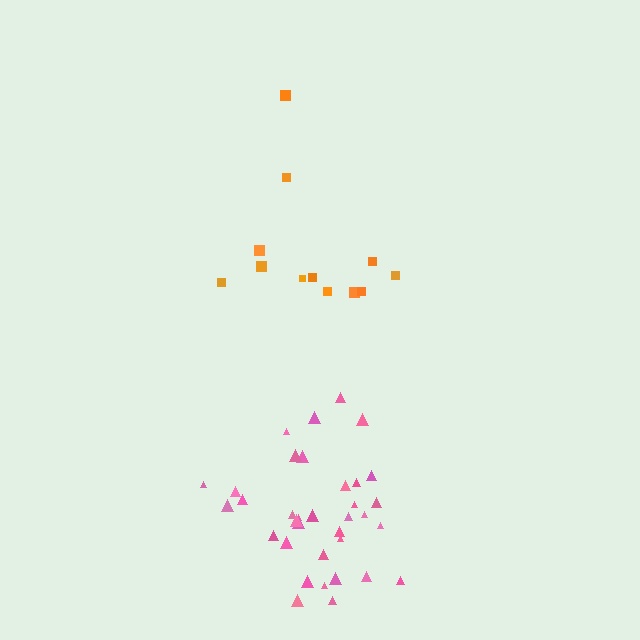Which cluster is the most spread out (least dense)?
Orange.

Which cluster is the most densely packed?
Pink.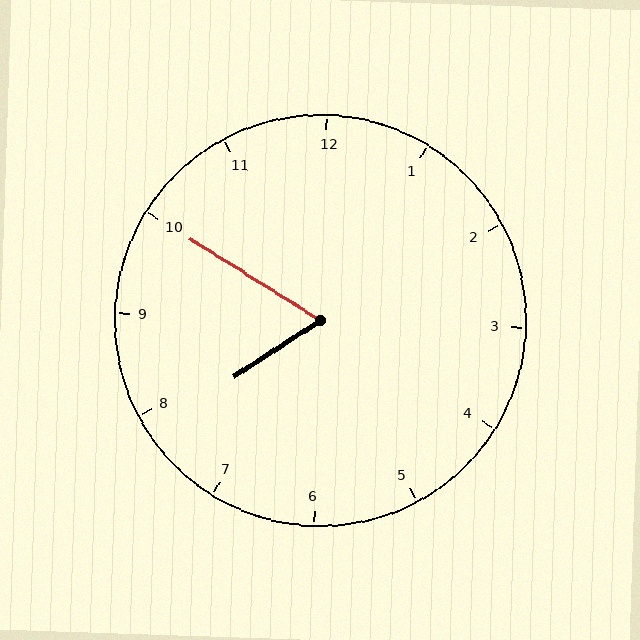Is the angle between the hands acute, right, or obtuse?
It is acute.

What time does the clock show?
7:50.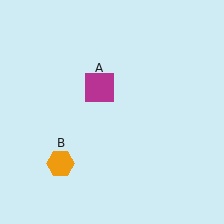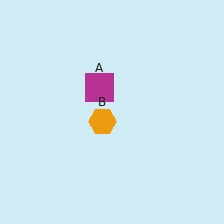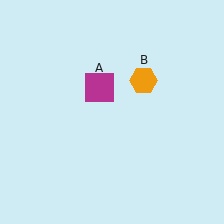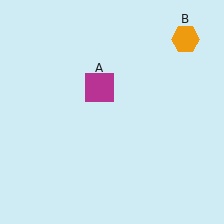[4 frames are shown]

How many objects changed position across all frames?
1 object changed position: orange hexagon (object B).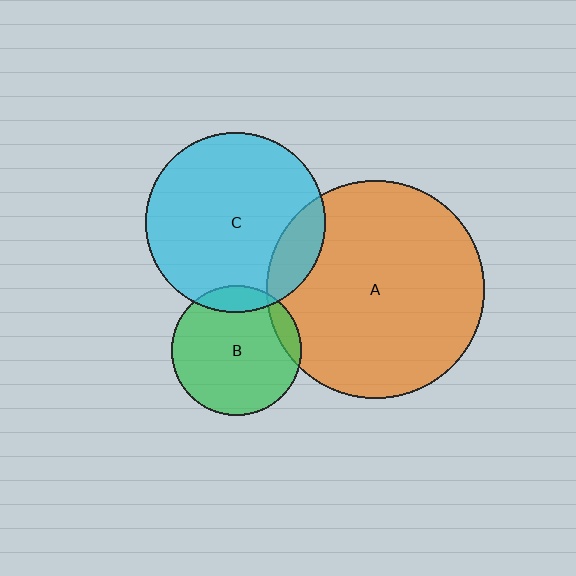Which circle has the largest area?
Circle A (orange).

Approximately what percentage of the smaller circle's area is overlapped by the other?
Approximately 10%.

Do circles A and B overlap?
Yes.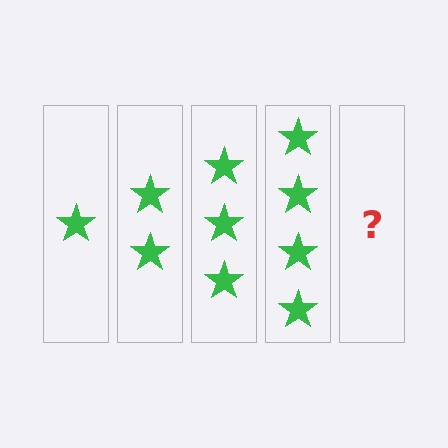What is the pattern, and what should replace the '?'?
The pattern is that each step adds one more star. The '?' should be 5 stars.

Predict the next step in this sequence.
The next step is 5 stars.